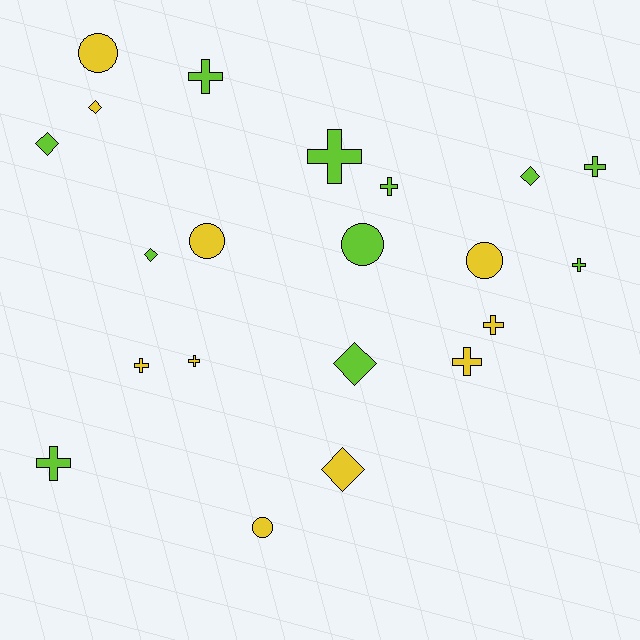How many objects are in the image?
There are 21 objects.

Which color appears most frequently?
Lime, with 11 objects.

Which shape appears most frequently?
Cross, with 10 objects.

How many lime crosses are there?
There are 6 lime crosses.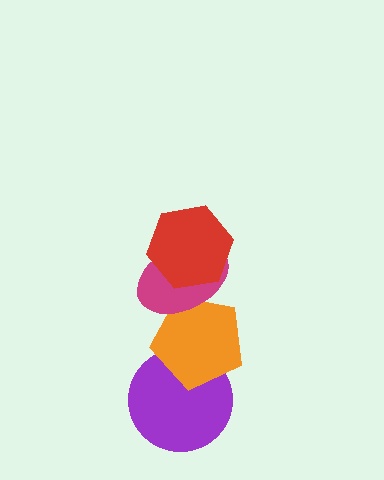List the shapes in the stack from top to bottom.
From top to bottom: the red hexagon, the magenta ellipse, the orange pentagon, the purple circle.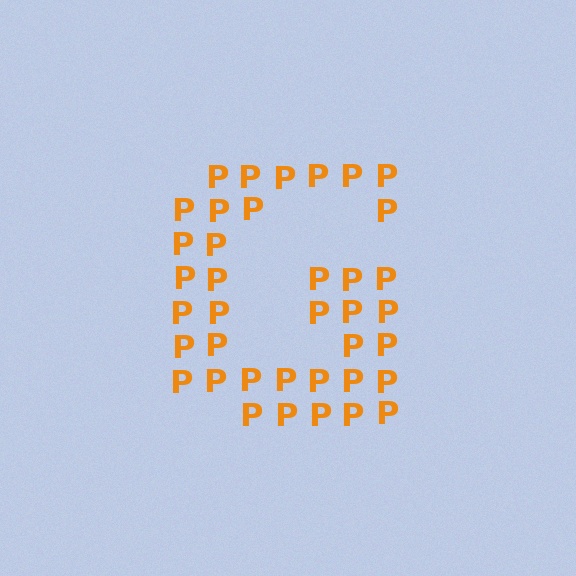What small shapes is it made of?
It is made of small letter P's.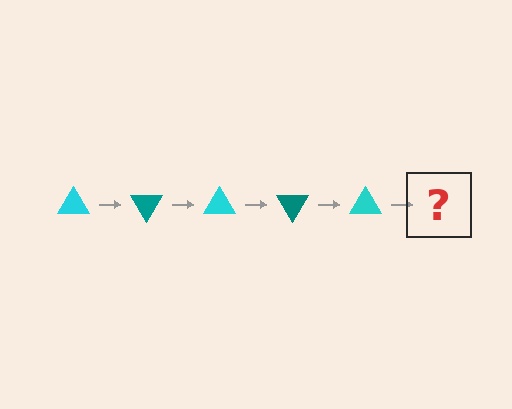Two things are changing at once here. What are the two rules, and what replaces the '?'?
The two rules are that it rotates 60 degrees each step and the color cycles through cyan and teal. The '?' should be a teal triangle, rotated 300 degrees from the start.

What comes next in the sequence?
The next element should be a teal triangle, rotated 300 degrees from the start.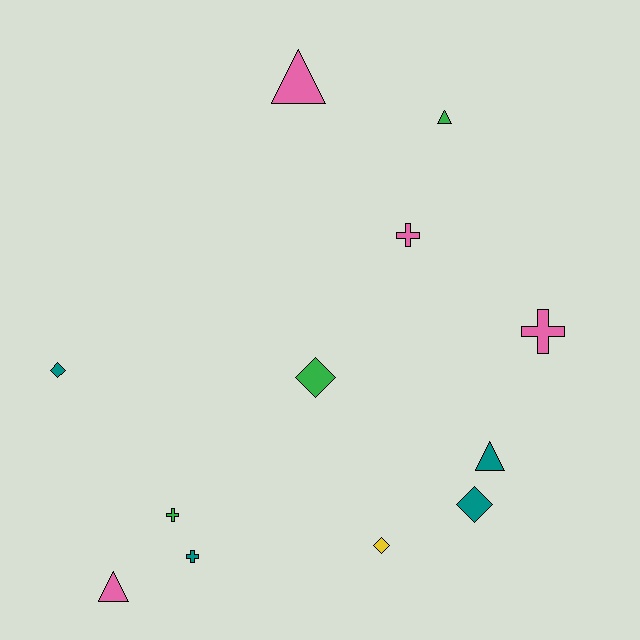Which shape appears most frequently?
Diamond, with 4 objects.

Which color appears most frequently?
Teal, with 4 objects.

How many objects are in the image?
There are 12 objects.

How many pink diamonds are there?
There are no pink diamonds.